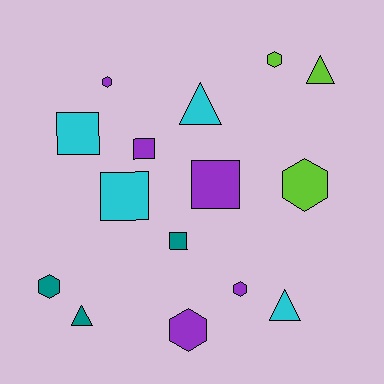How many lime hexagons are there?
There are 2 lime hexagons.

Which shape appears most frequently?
Hexagon, with 6 objects.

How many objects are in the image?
There are 15 objects.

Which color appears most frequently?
Purple, with 5 objects.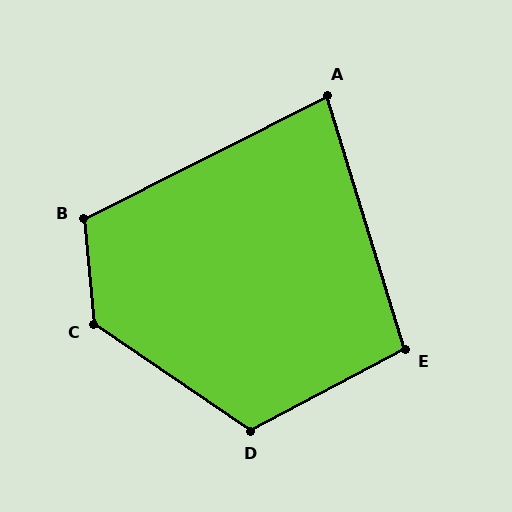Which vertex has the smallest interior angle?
A, at approximately 80 degrees.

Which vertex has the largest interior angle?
C, at approximately 130 degrees.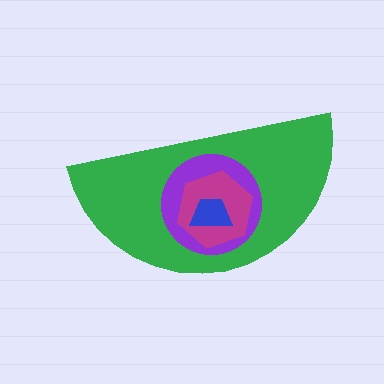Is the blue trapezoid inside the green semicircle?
Yes.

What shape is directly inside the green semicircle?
The purple circle.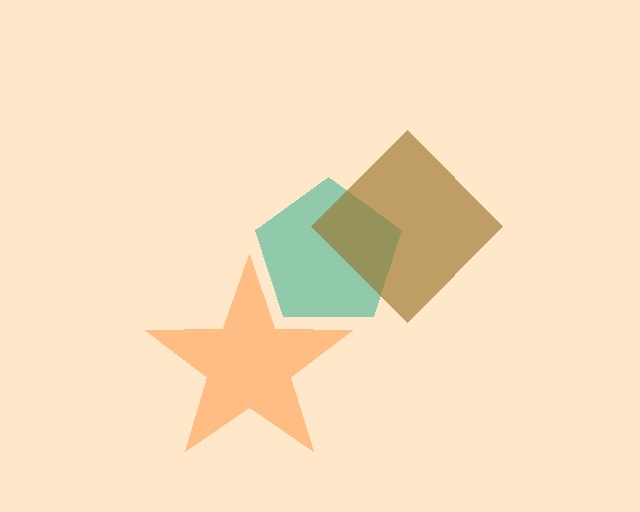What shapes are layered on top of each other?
The layered shapes are: an orange star, a teal pentagon, a brown diamond.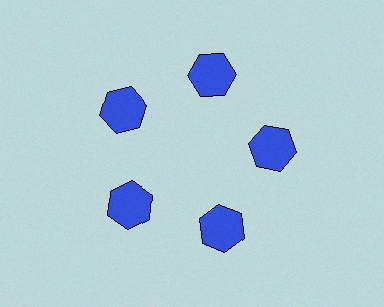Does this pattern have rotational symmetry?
Yes, this pattern has 5-fold rotational symmetry. It looks the same after rotating 72 degrees around the center.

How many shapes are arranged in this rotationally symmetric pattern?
There are 5 shapes, arranged in 5 groups of 1.